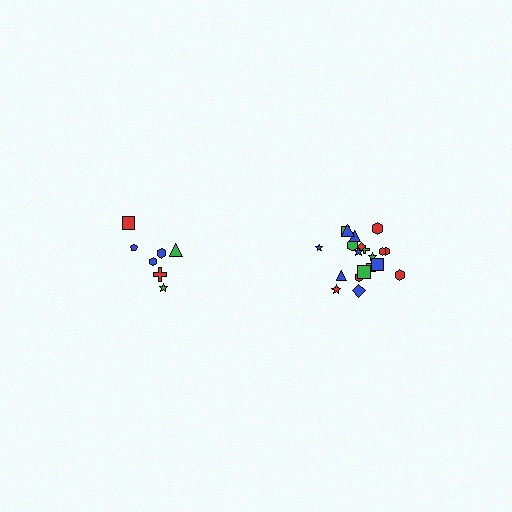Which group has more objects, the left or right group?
The right group.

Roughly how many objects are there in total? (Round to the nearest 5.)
Roughly 30 objects in total.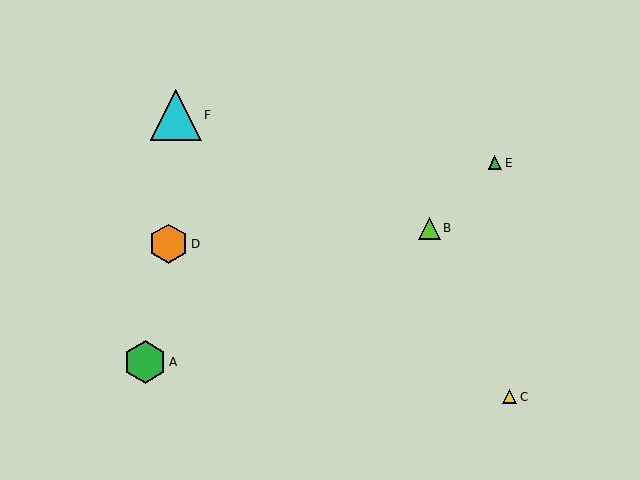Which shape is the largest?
The cyan triangle (labeled F) is the largest.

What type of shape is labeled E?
Shape E is a green triangle.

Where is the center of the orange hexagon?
The center of the orange hexagon is at (169, 244).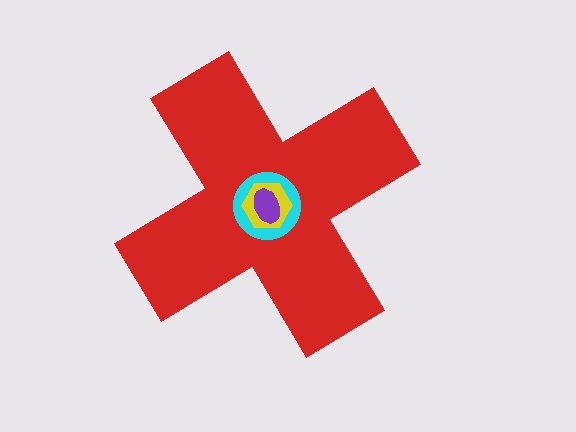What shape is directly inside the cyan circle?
The yellow hexagon.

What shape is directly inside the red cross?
The cyan circle.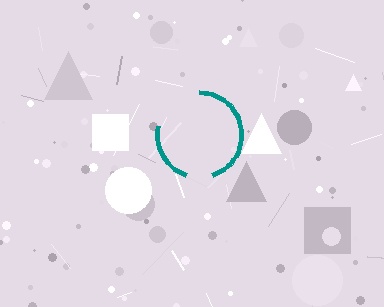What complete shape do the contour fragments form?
The contour fragments form a circle.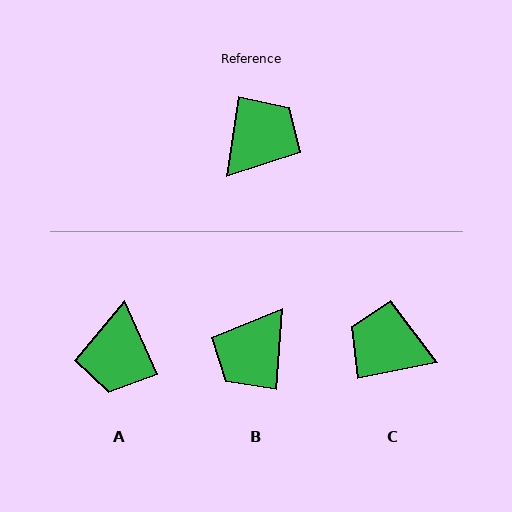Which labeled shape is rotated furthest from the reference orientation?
B, about 176 degrees away.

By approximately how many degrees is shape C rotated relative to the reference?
Approximately 110 degrees counter-clockwise.